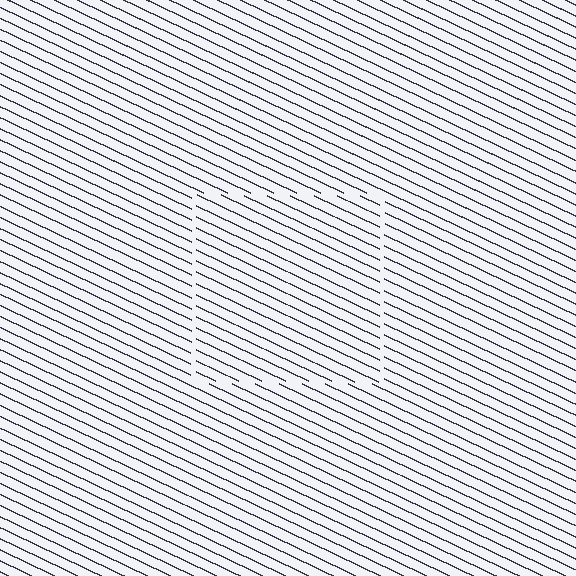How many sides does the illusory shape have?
4 sides — the line-ends trace a square.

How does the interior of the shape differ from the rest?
The interior of the shape contains the same grating, shifted by half a period — the contour is defined by the phase discontinuity where line-ends from the inner and outer gratings abut.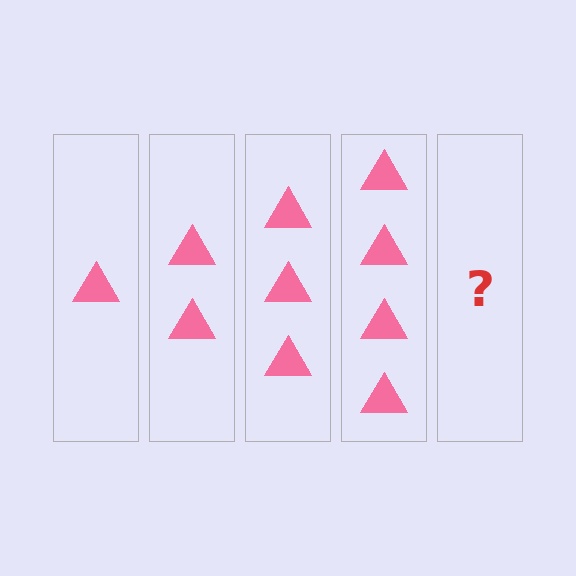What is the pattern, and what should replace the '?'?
The pattern is that each step adds one more triangle. The '?' should be 5 triangles.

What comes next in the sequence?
The next element should be 5 triangles.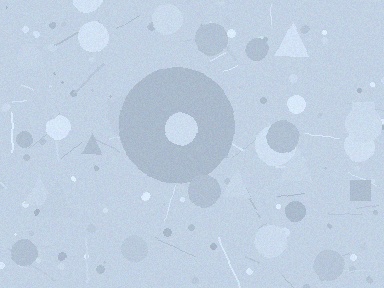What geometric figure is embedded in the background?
A circle is embedded in the background.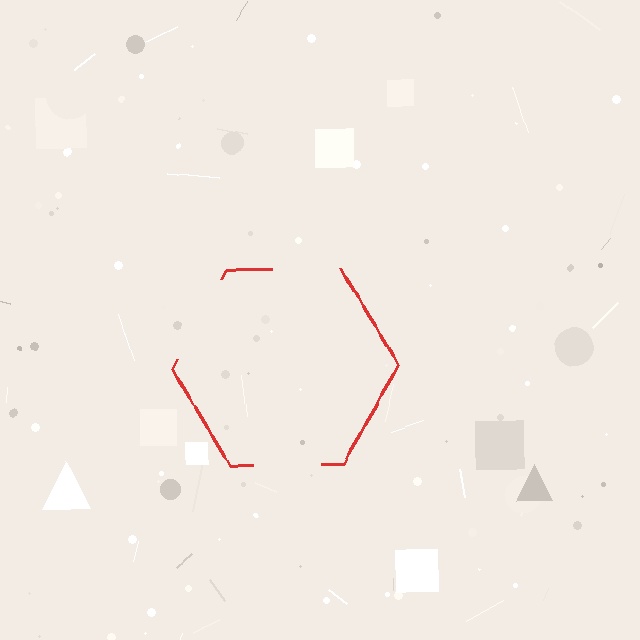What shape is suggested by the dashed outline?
The dashed outline suggests a hexagon.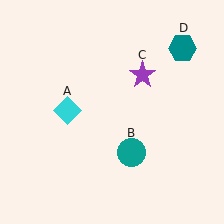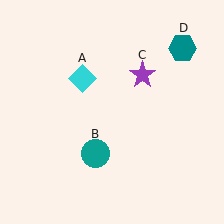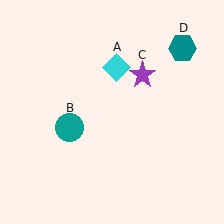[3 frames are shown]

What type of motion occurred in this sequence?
The cyan diamond (object A), teal circle (object B) rotated clockwise around the center of the scene.